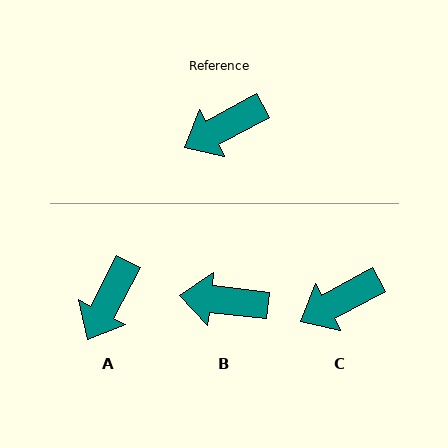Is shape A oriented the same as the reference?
No, it is off by about 34 degrees.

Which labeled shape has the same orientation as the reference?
C.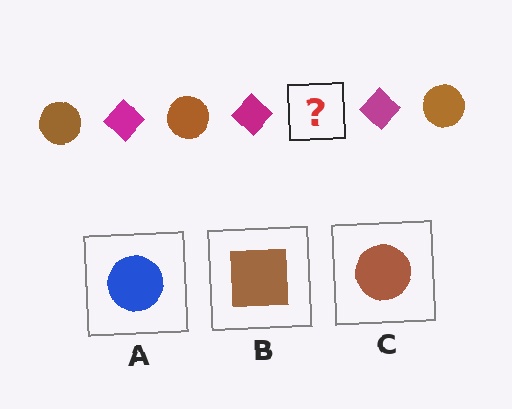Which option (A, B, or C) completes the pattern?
C.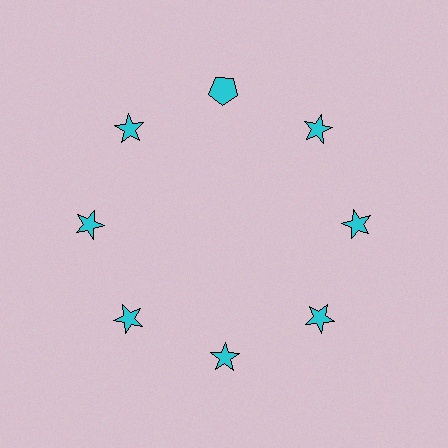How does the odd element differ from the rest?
It has a different shape: pentagon instead of star.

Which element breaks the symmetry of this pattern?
The cyan pentagon at roughly the 12 o'clock position breaks the symmetry. All other shapes are cyan stars.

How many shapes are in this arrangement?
There are 8 shapes arranged in a ring pattern.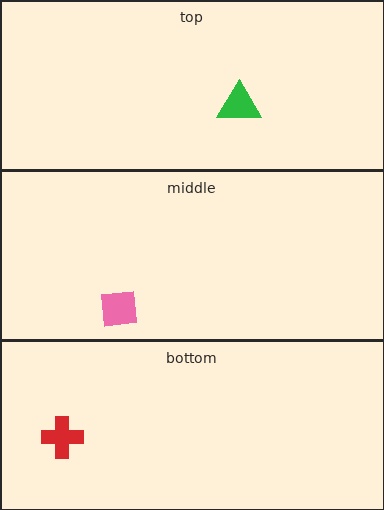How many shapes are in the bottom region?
1.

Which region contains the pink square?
The middle region.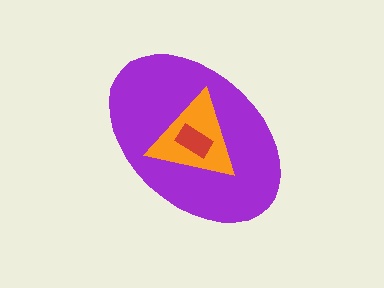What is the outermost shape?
The purple ellipse.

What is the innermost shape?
The red rectangle.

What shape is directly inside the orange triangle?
The red rectangle.